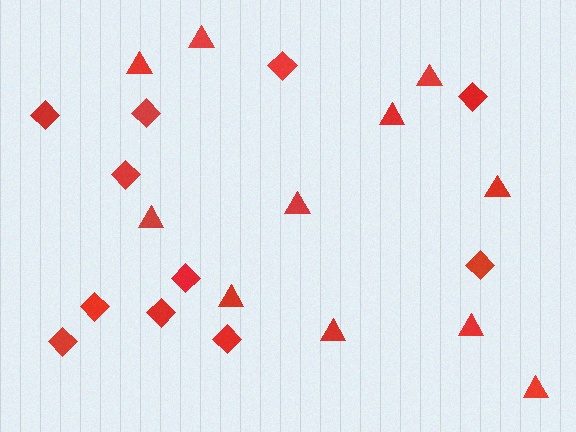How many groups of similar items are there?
There are 2 groups: one group of diamonds (11) and one group of triangles (11).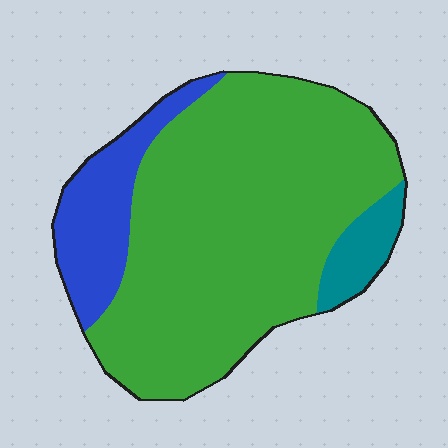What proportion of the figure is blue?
Blue covers around 15% of the figure.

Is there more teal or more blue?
Blue.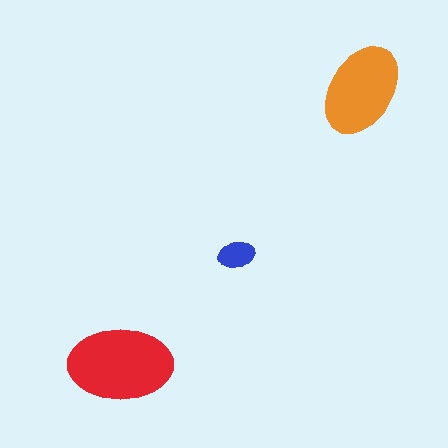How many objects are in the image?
There are 3 objects in the image.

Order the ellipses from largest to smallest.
the red one, the orange one, the blue one.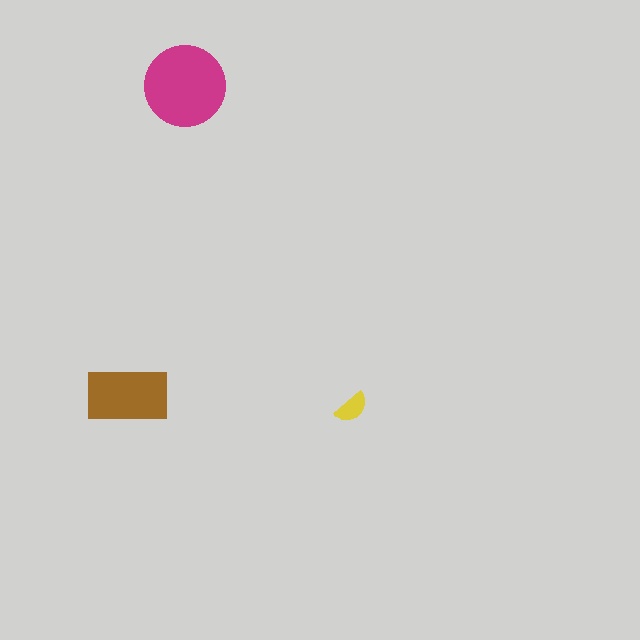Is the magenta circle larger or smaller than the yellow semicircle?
Larger.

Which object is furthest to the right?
The yellow semicircle is rightmost.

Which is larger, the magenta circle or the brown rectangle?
The magenta circle.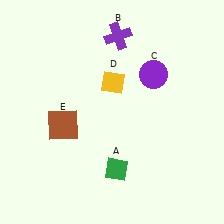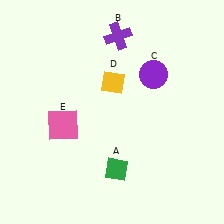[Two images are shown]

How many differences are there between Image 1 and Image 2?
There is 1 difference between the two images.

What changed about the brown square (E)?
In Image 1, E is brown. In Image 2, it changed to pink.